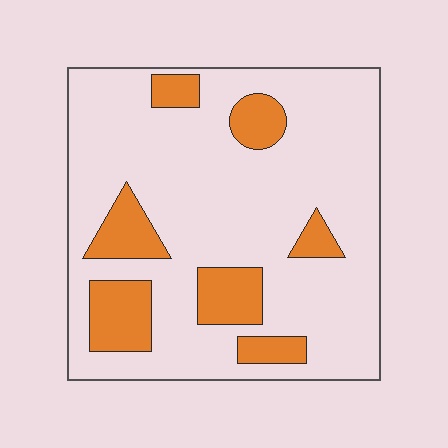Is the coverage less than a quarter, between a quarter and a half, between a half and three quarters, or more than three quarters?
Less than a quarter.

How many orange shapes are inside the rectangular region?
7.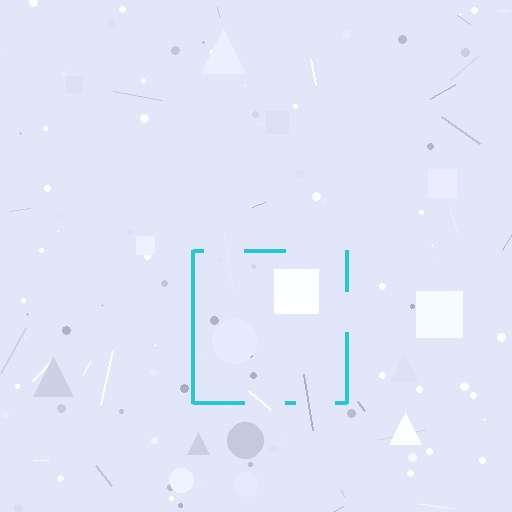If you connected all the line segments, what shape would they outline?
They would outline a square.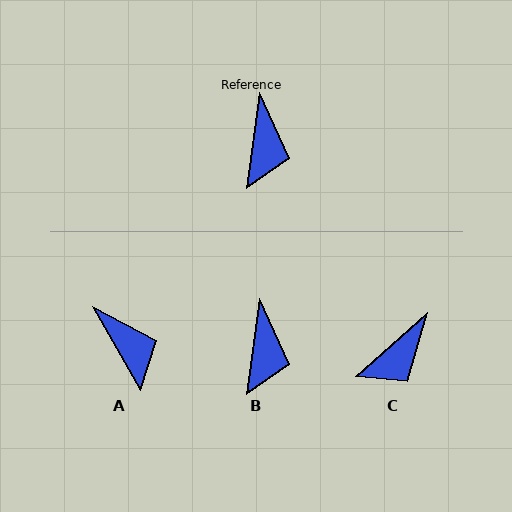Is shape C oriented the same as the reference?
No, it is off by about 40 degrees.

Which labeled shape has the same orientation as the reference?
B.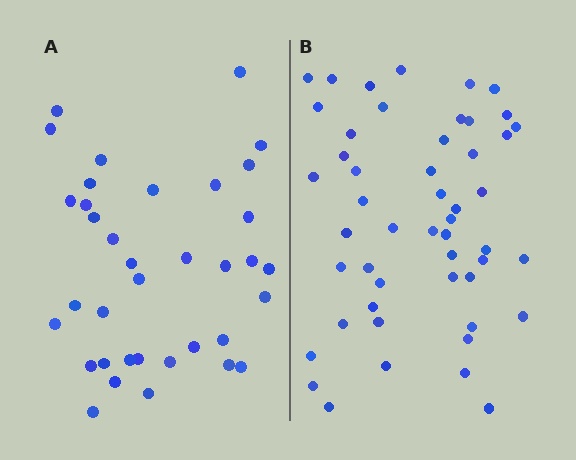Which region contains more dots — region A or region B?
Region B (the right region) has more dots.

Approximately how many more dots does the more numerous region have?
Region B has approximately 15 more dots than region A.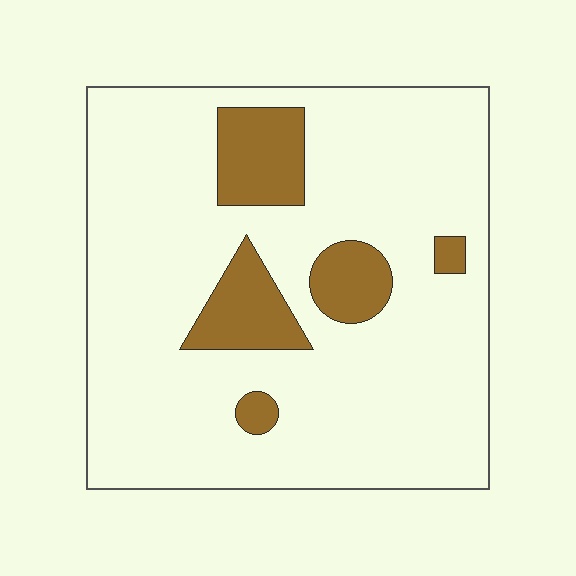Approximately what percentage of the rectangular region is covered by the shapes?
Approximately 15%.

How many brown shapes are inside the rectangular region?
5.